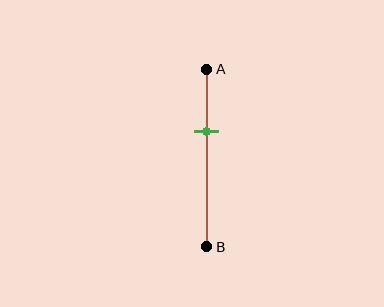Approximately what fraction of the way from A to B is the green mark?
The green mark is approximately 35% of the way from A to B.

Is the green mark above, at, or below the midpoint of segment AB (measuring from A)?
The green mark is above the midpoint of segment AB.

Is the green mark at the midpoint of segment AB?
No, the mark is at about 35% from A, not at the 50% midpoint.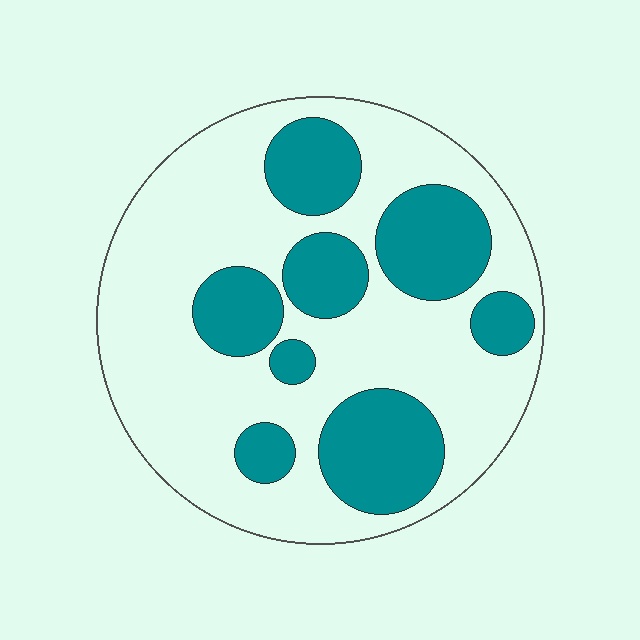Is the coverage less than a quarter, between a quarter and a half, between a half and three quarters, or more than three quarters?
Between a quarter and a half.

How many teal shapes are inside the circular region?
8.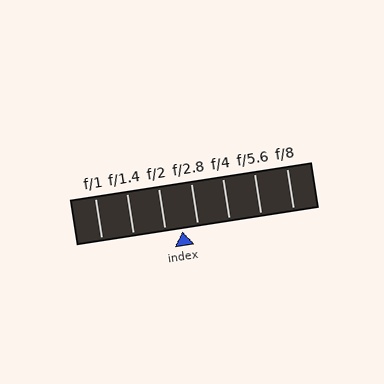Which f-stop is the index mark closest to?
The index mark is closest to f/2.8.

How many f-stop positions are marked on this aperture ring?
There are 7 f-stop positions marked.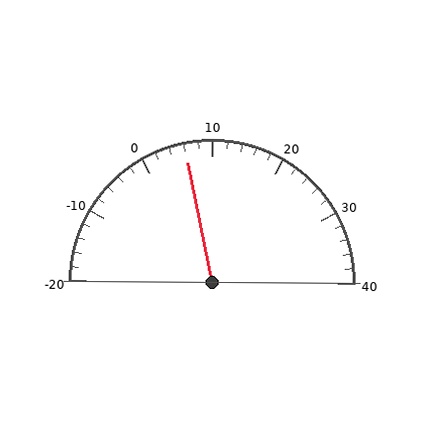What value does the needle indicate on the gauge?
The needle indicates approximately 6.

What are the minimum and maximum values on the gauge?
The gauge ranges from -20 to 40.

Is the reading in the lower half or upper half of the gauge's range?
The reading is in the lower half of the range (-20 to 40).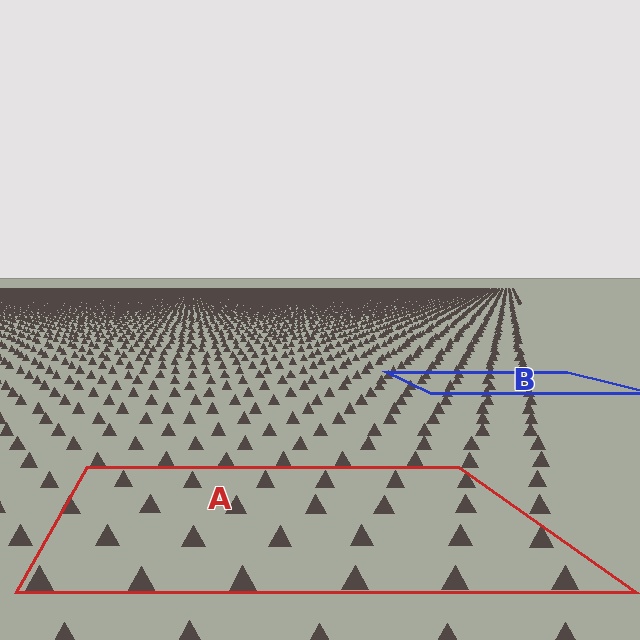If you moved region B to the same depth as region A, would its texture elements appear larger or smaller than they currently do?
They would appear larger. At a closer depth, the same texture elements are projected at a bigger on-screen size.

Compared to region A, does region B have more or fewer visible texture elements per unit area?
Region B has more texture elements per unit area — they are packed more densely because it is farther away.